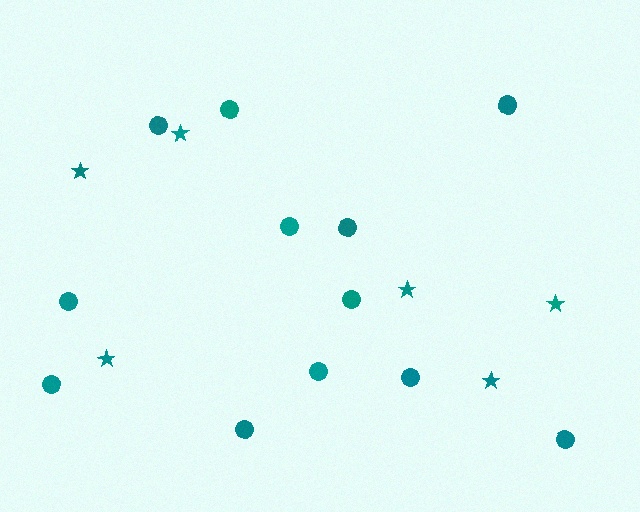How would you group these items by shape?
There are 2 groups: one group of circles (12) and one group of stars (6).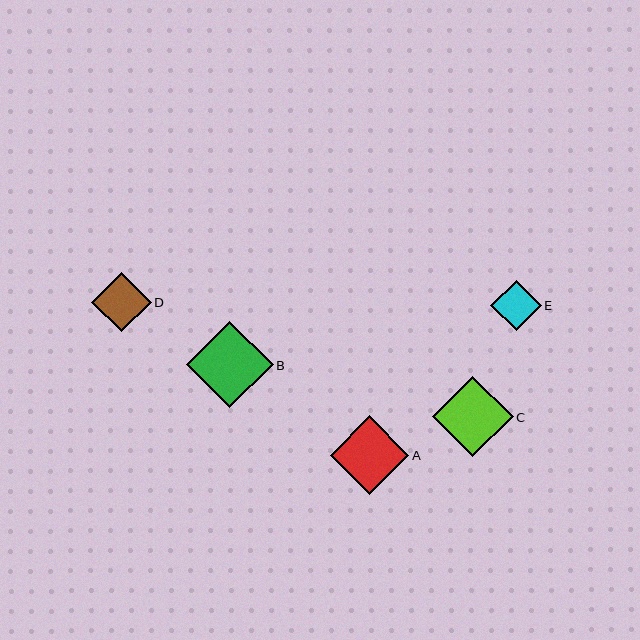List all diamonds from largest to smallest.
From largest to smallest: B, C, A, D, E.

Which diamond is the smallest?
Diamond E is the smallest with a size of approximately 51 pixels.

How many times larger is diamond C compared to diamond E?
Diamond C is approximately 1.6 times the size of diamond E.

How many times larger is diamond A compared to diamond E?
Diamond A is approximately 1.6 times the size of diamond E.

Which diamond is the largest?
Diamond B is the largest with a size of approximately 86 pixels.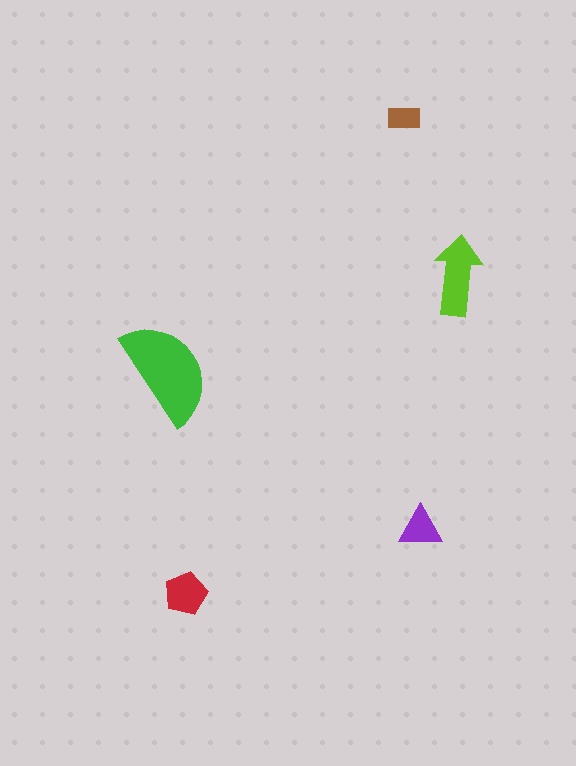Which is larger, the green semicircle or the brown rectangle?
The green semicircle.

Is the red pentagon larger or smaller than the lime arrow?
Smaller.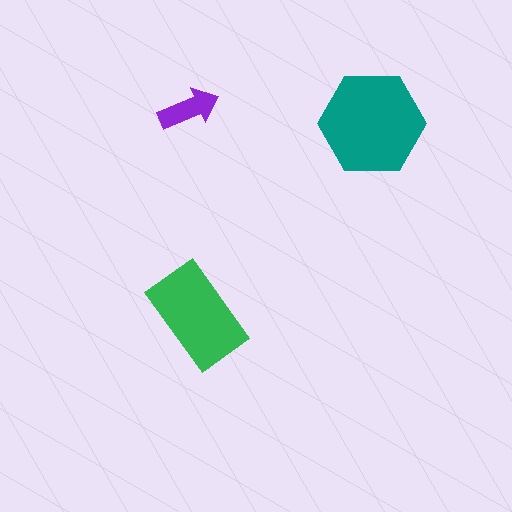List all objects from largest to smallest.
The teal hexagon, the green rectangle, the purple arrow.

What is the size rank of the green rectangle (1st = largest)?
2nd.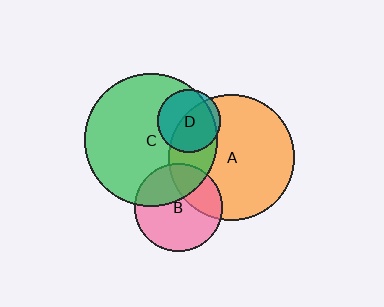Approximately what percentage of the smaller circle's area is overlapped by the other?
Approximately 90%.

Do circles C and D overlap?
Yes.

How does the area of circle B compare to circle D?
Approximately 2.0 times.